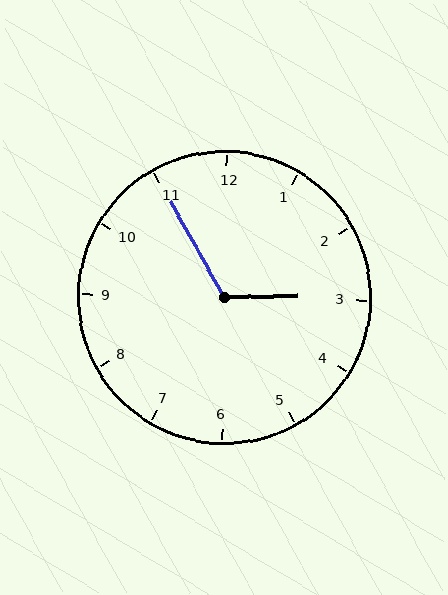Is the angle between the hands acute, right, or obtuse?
It is obtuse.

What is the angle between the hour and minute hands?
Approximately 118 degrees.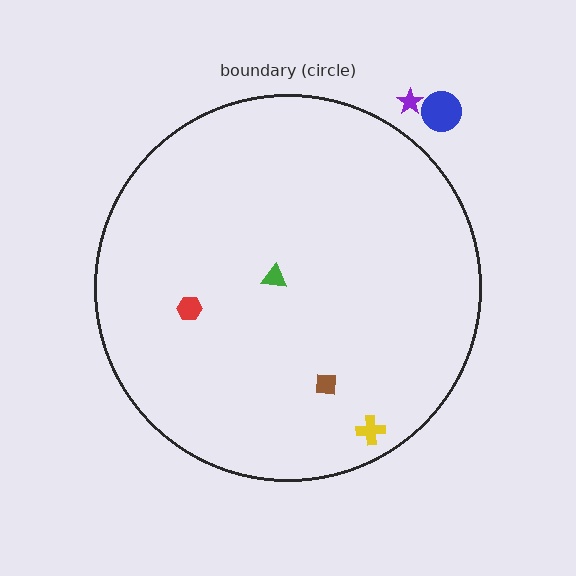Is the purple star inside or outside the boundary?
Outside.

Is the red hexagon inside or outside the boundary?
Inside.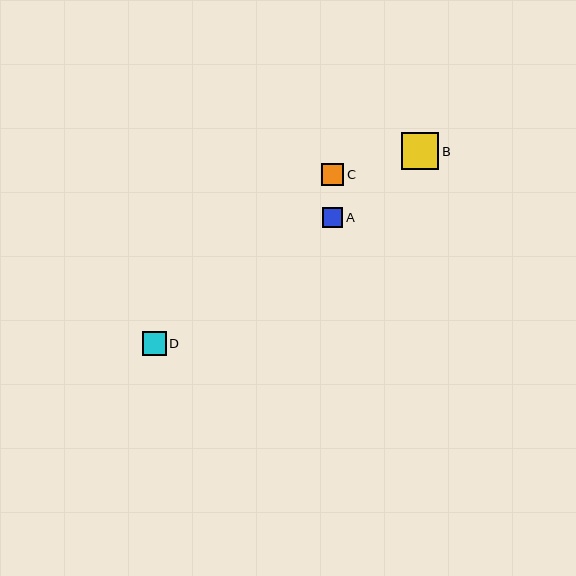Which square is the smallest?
Square A is the smallest with a size of approximately 21 pixels.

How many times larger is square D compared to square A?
Square D is approximately 1.2 times the size of square A.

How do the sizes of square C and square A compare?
Square C and square A are approximately the same size.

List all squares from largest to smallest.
From largest to smallest: B, D, C, A.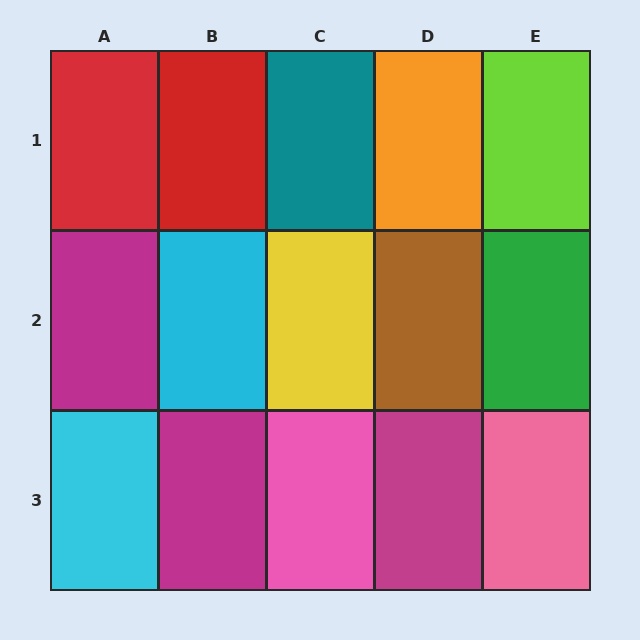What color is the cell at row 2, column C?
Yellow.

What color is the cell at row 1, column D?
Orange.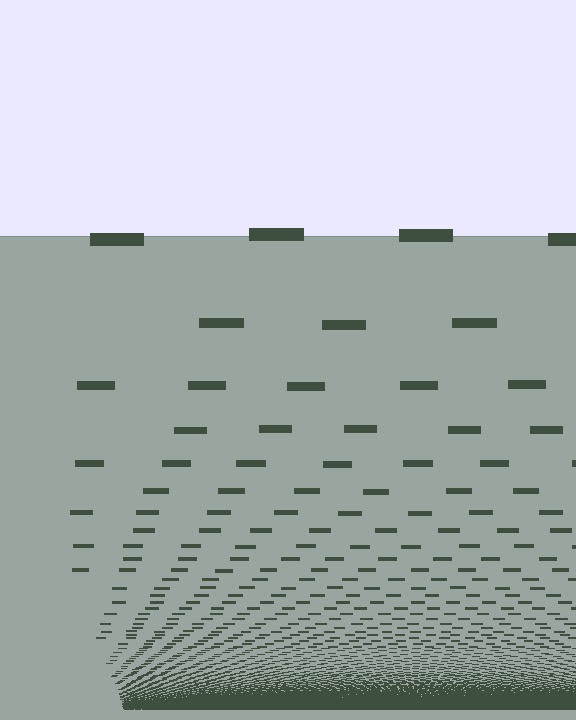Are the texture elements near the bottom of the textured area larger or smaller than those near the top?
Smaller. The gradient is inverted — elements near the bottom are smaller and denser.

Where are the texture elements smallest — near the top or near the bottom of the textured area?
Near the bottom.